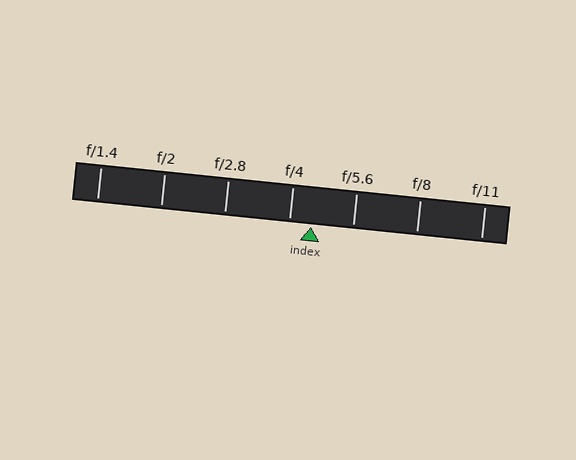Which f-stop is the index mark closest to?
The index mark is closest to f/4.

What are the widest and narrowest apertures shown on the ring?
The widest aperture shown is f/1.4 and the narrowest is f/11.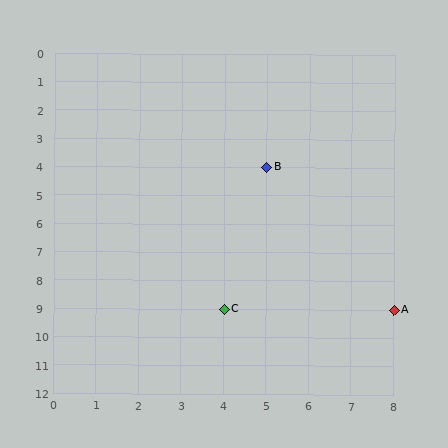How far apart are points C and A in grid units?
Points C and A are 4 columns apart.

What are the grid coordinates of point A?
Point A is at grid coordinates (8, 9).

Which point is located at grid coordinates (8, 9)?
Point A is at (8, 9).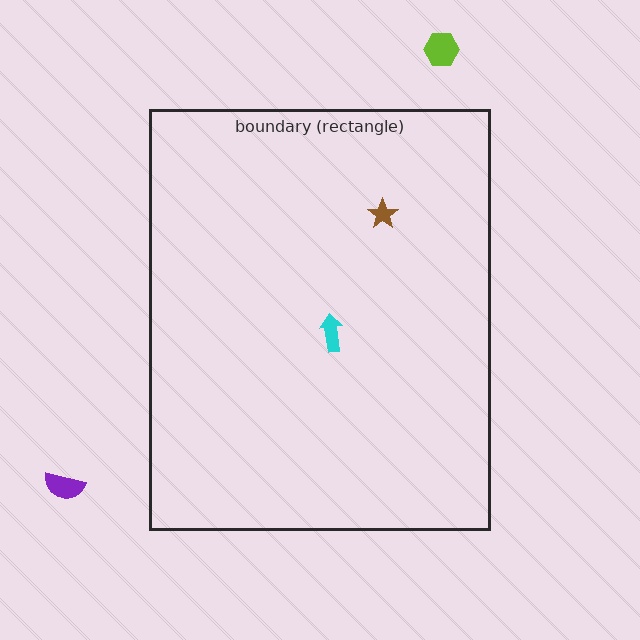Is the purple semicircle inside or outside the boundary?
Outside.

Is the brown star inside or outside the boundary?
Inside.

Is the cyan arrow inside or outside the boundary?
Inside.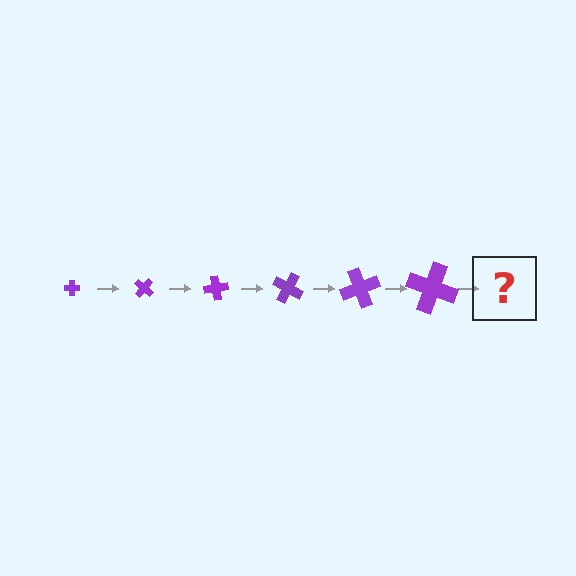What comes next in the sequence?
The next element should be a cross, larger than the previous one and rotated 240 degrees from the start.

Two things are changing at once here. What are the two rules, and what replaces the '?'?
The two rules are that the cross grows larger each step and it rotates 40 degrees each step. The '?' should be a cross, larger than the previous one and rotated 240 degrees from the start.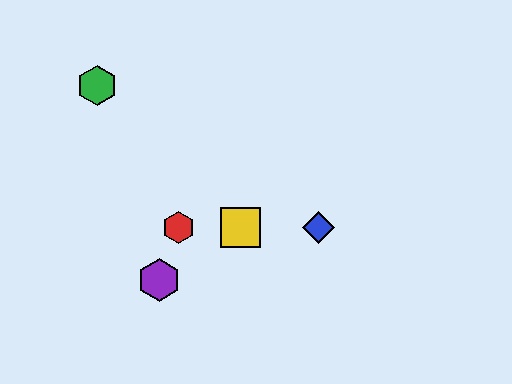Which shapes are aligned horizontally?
The red hexagon, the blue diamond, the yellow square are aligned horizontally.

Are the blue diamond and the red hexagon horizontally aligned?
Yes, both are at y≈228.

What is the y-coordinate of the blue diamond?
The blue diamond is at y≈228.